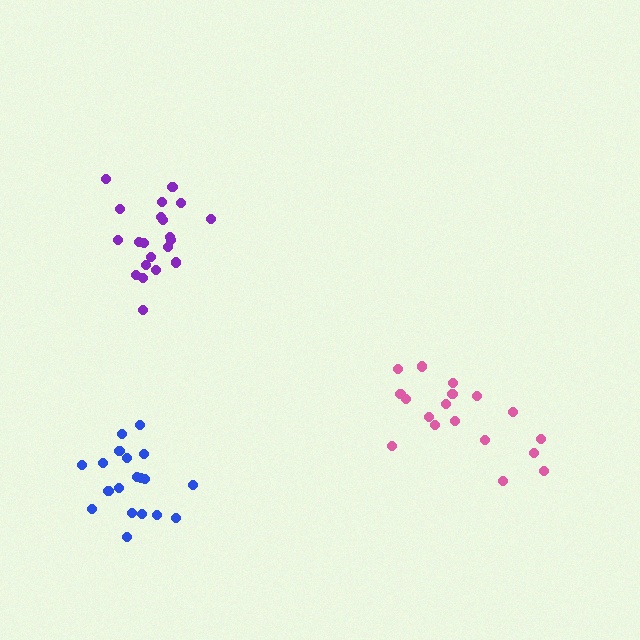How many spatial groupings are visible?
There are 3 spatial groupings.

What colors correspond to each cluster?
The clusters are colored: purple, blue, pink.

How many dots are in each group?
Group 1: 21 dots, Group 2: 19 dots, Group 3: 18 dots (58 total).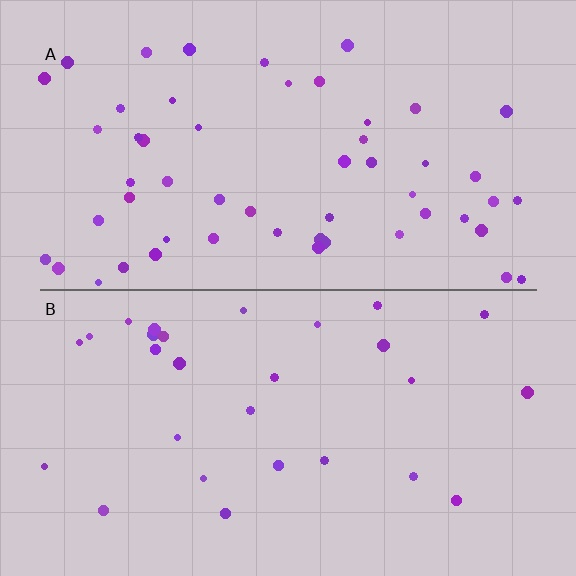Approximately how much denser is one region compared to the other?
Approximately 1.9× — region A over region B.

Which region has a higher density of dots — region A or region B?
A (the top).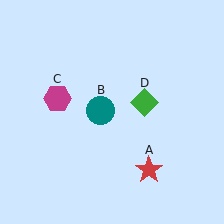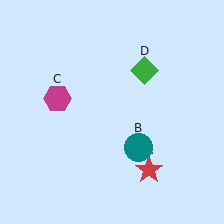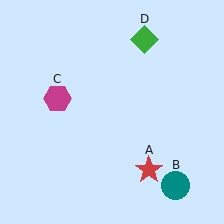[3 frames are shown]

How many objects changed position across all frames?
2 objects changed position: teal circle (object B), green diamond (object D).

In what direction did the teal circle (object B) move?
The teal circle (object B) moved down and to the right.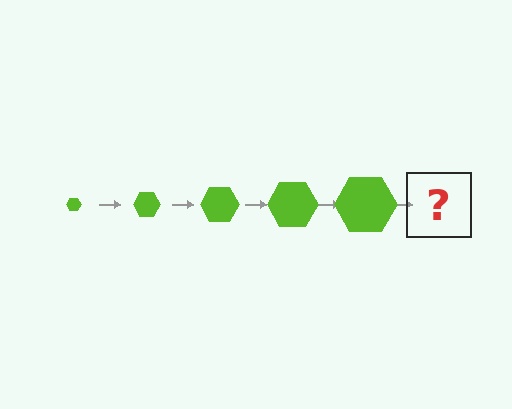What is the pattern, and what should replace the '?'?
The pattern is that the hexagon gets progressively larger each step. The '?' should be a lime hexagon, larger than the previous one.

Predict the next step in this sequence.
The next step is a lime hexagon, larger than the previous one.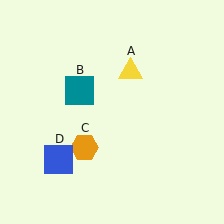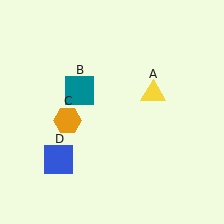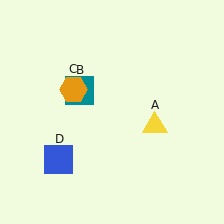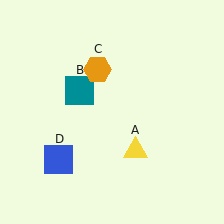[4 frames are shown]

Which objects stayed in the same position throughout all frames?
Teal square (object B) and blue square (object D) remained stationary.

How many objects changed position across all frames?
2 objects changed position: yellow triangle (object A), orange hexagon (object C).